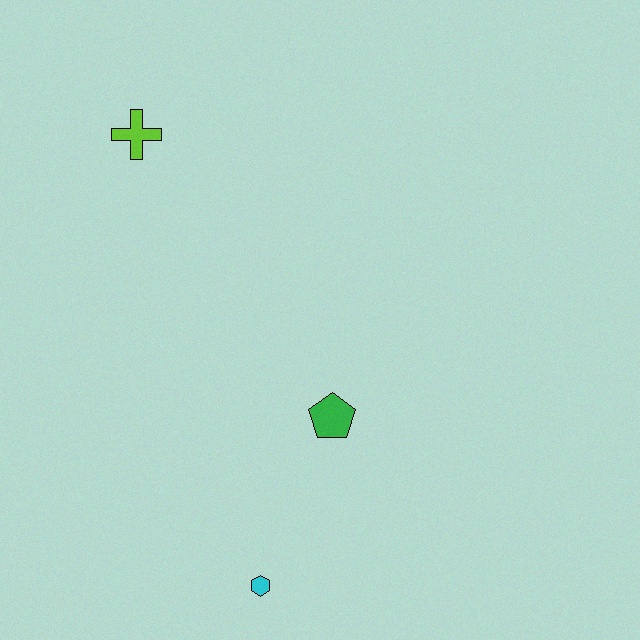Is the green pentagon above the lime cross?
No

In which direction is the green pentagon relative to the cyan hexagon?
The green pentagon is above the cyan hexagon.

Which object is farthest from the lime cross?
The cyan hexagon is farthest from the lime cross.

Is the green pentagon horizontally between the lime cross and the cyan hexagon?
No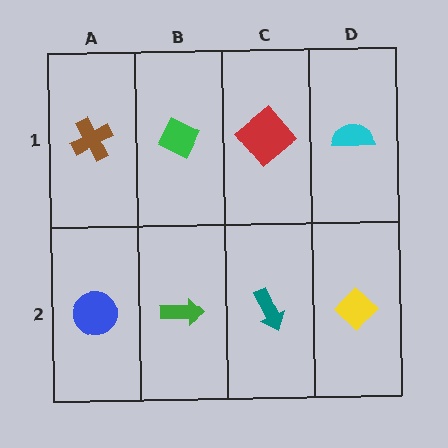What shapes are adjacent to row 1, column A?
A blue circle (row 2, column A), a green diamond (row 1, column B).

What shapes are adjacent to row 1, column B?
A green arrow (row 2, column B), a brown cross (row 1, column A), a red diamond (row 1, column C).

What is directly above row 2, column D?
A cyan semicircle.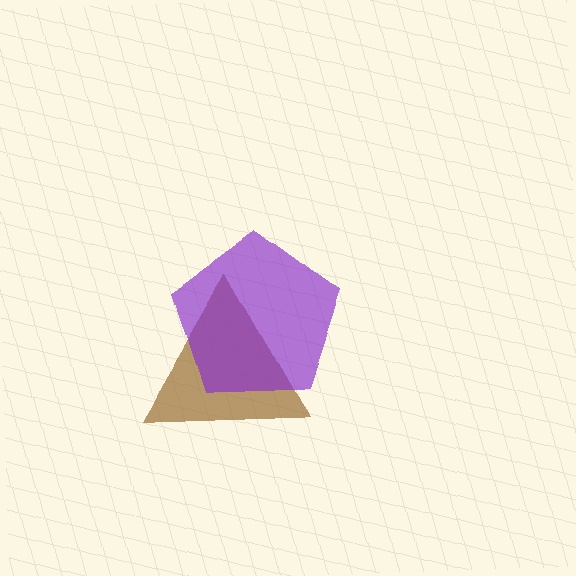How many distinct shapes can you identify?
There are 2 distinct shapes: a brown triangle, a purple pentagon.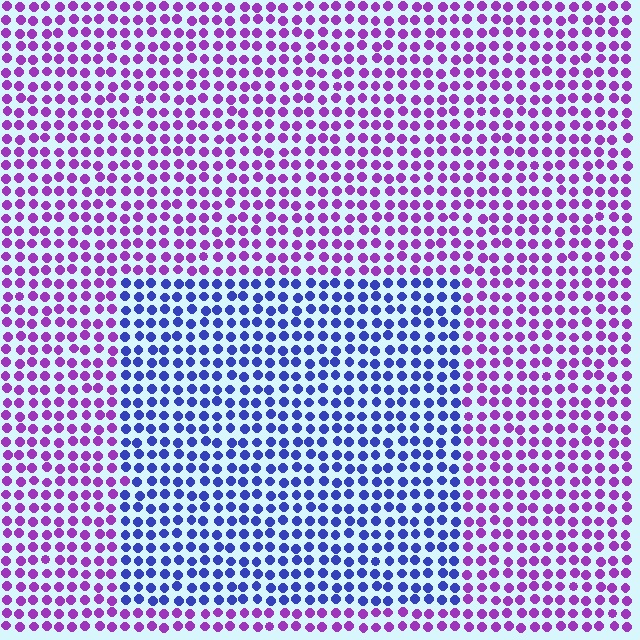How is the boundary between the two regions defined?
The boundary is defined purely by a slight shift in hue (about 52 degrees). Spacing, size, and orientation are identical on both sides.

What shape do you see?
I see a rectangle.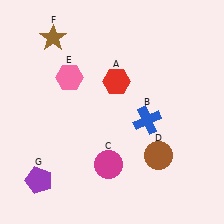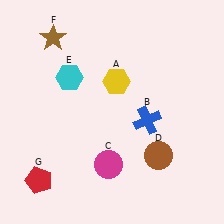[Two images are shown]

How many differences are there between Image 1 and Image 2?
There are 3 differences between the two images.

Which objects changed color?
A changed from red to yellow. E changed from pink to cyan. G changed from purple to red.